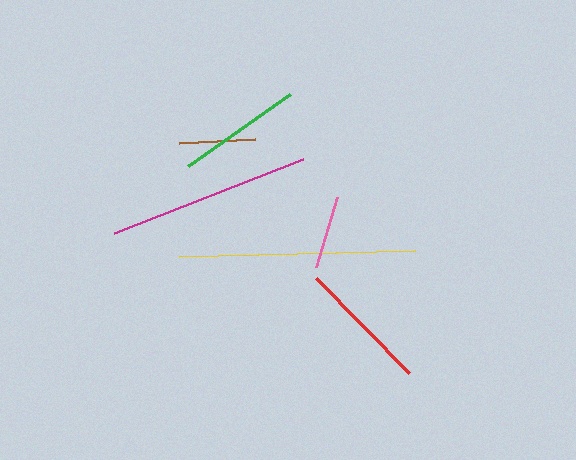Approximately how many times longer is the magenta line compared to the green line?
The magenta line is approximately 1.6 times the length of the green line.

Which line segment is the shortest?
The pink line is the shortest at approximately 74 pixels.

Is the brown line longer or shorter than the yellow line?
The yellow line is longer than the brown line.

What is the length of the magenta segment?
The magenta segment is approximately 203 pixels long.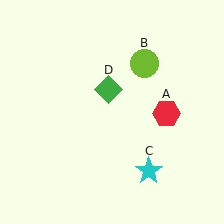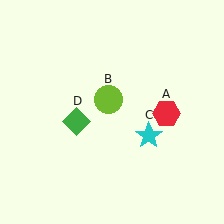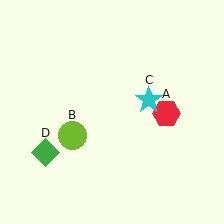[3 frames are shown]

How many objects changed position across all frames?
3 objects changed position: lime circle (object B), cyan star (object C), green diamond (object D).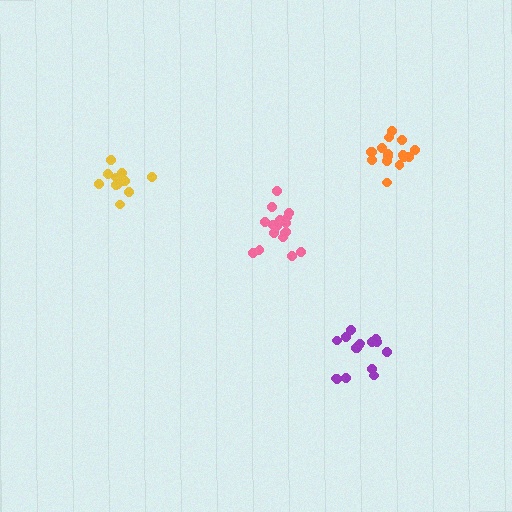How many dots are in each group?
Group 1: 17 dots, Group 2: 16 dots, Group 3: 16 dots, Group 4: 11 dots (60 total).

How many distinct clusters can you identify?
There are 4 distinct clusters.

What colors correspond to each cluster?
The clusters are colored: pink, purple, orange, yellow.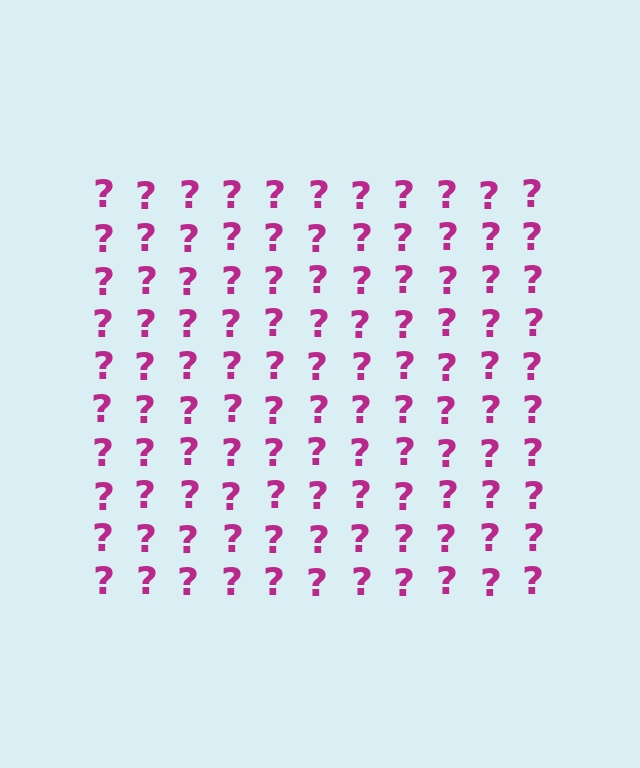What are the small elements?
The small elements are question marks.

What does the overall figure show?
The overall figure shows a square.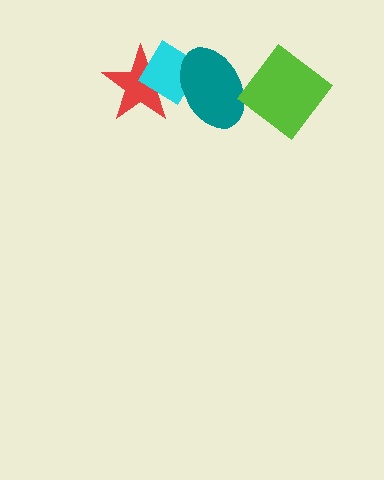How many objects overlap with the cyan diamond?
2 objects overlap with the cyan diamond.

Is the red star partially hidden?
Yes, it is partially covered by another shape.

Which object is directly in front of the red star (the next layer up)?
The cyan diamond is directly in front of the red star.